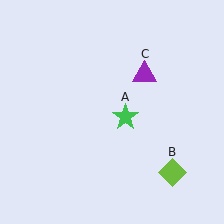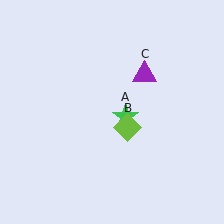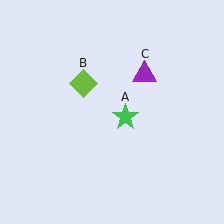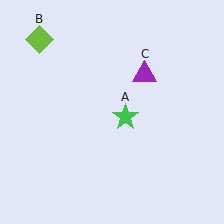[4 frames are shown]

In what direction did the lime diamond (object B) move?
The lime diamond (object B) moved up and to the left.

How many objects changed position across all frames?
1 object changed position: lime diamond (object B).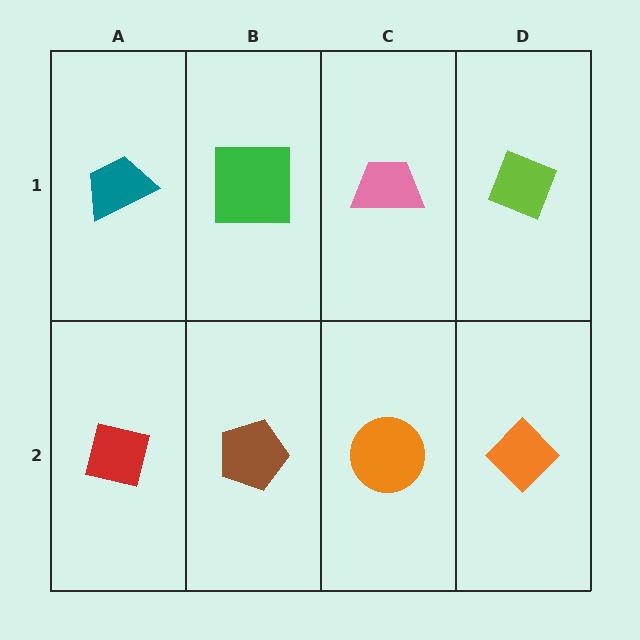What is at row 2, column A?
A red square.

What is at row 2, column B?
A brown pentagon.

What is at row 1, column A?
A teal trapezoid.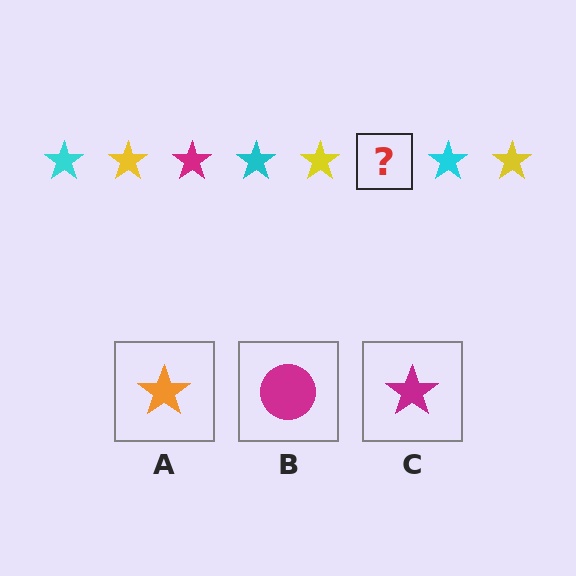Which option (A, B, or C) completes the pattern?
C.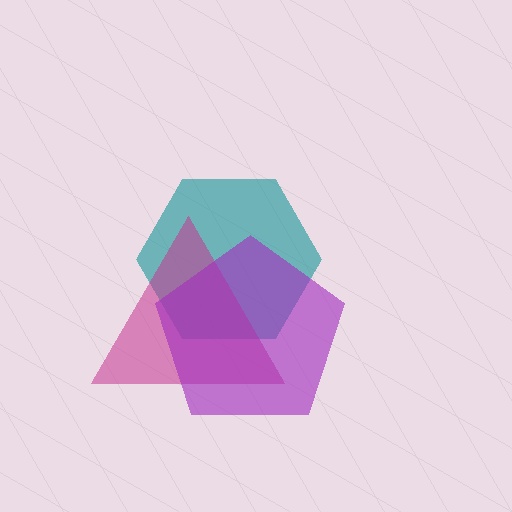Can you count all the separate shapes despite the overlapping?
Yes, there are 3 separate shapes.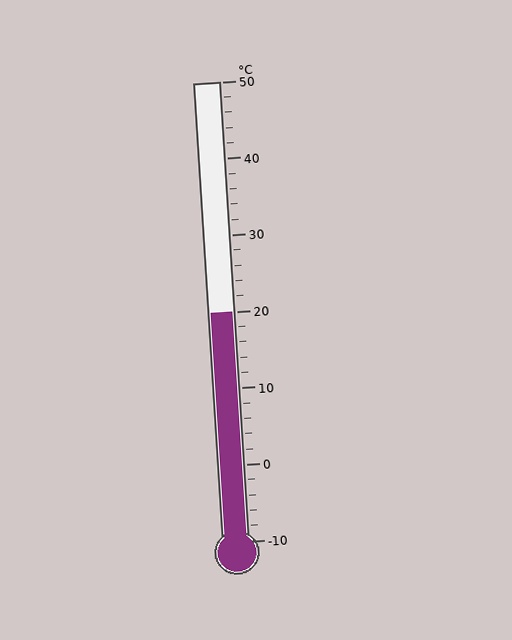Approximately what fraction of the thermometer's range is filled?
The thermometer is filled to approximately 50% of its range.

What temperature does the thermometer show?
The thermometer shows approximately 20°C.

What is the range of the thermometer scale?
The thermometer scale ranges from -10°C to 50°C.